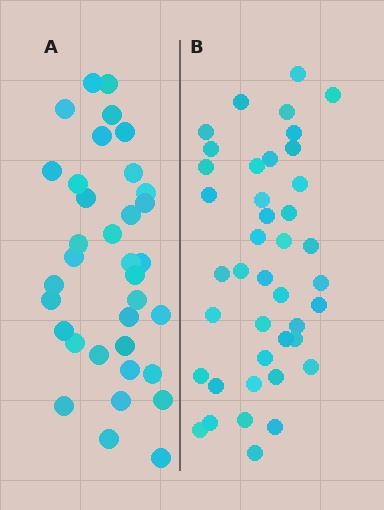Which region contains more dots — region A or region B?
Region B (the right region) has more dots.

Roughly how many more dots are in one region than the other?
Region B has about 6 more dots than region A.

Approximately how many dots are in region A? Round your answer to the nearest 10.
About 40 dots. (The exact count is 35, which rounds to 40.)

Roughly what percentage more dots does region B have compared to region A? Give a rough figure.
About 15% more.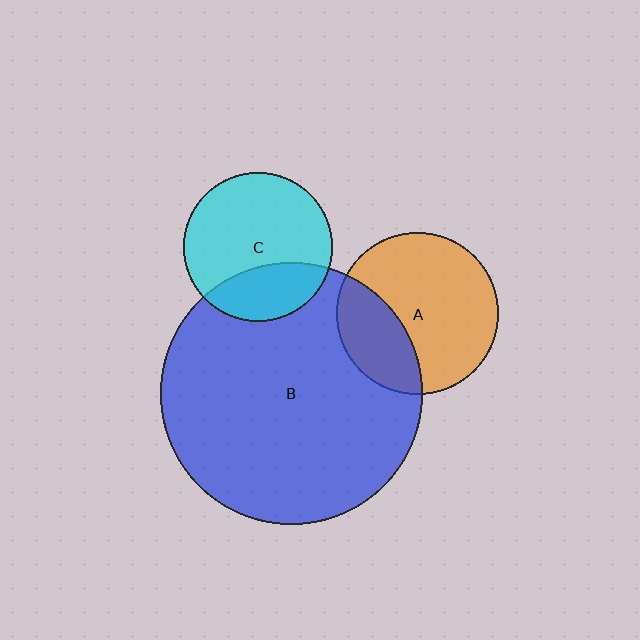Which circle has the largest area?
Circle B (blue).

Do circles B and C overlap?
Yes.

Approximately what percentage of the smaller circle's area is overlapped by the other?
Approximately 30%.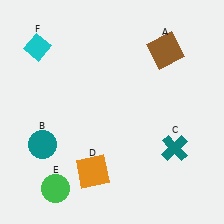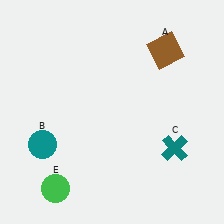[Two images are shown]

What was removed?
The cyan diamond (F), the orange square (D) were removed in Image 2.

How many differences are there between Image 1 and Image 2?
There are 2 differences between the two images.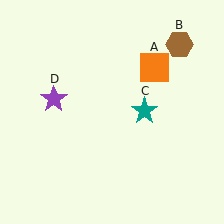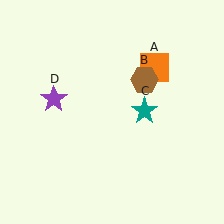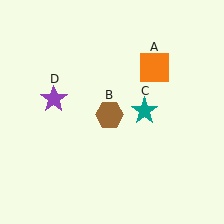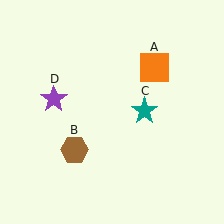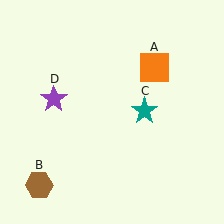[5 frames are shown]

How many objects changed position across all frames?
1 object changed position: brown hexagon (object B).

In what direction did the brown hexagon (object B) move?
The brown hexagon (object B) moved down and to the left.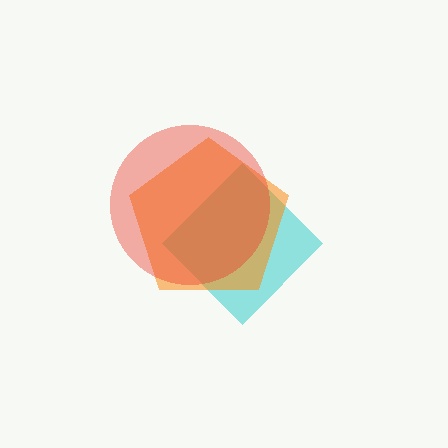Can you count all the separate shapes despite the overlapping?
Yes, there are 3 separate shapes.